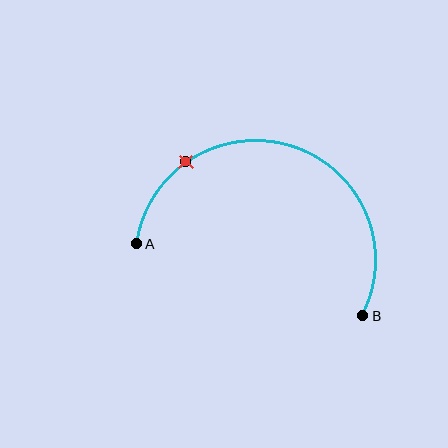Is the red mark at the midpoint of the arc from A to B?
No. The red mark lies on the arc but is closer to endpoint A. The arc midpoint would be at the point on the curve equidistant along the arc from both A and B.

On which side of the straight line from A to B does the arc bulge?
The arc bulges above the straight line connecting A and B.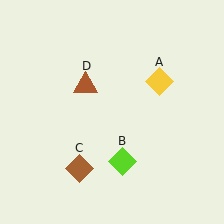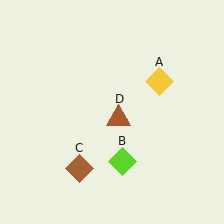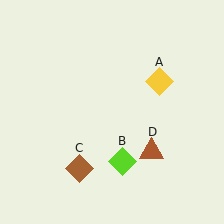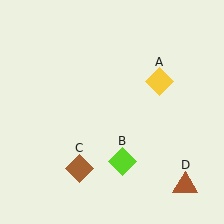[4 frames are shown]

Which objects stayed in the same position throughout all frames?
Yellow diamond (object A) and lime diamond (object B) and brown diamond (object C) remained stationary.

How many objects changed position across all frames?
1 object changed position: brown triangle (object D).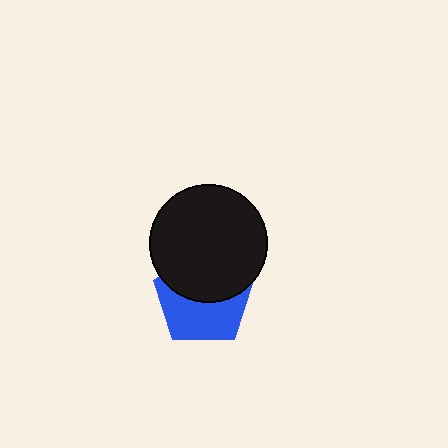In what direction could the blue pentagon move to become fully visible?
The blue pentagon could move down. That would shift it out from behind the black circle entirely.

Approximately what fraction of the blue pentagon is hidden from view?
Roughly 49% of the blue pentagon is hidden behind the black circle.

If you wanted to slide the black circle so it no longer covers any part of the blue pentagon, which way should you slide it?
Slide it up — that is the most direct way to separate the two shapes.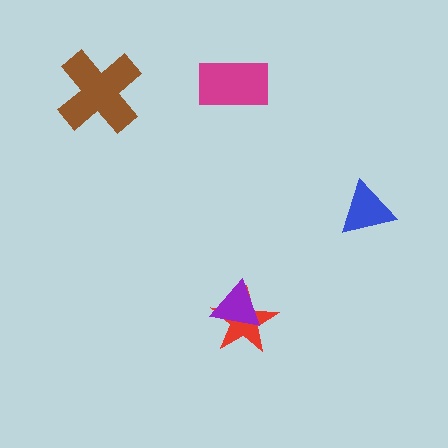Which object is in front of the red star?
The purple triangle is in front of the red star.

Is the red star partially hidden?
Yes, it is partially covered by another shape.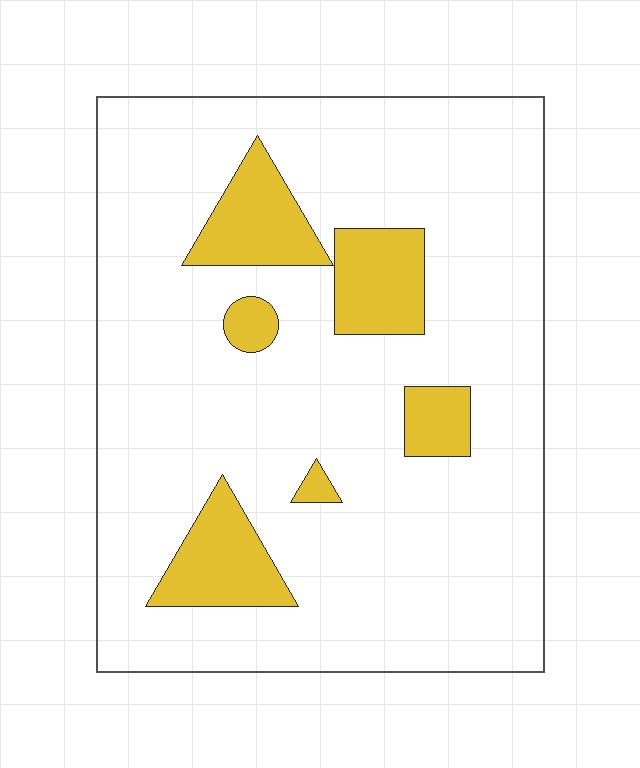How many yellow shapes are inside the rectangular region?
6.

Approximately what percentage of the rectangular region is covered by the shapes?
Approximately 15%.